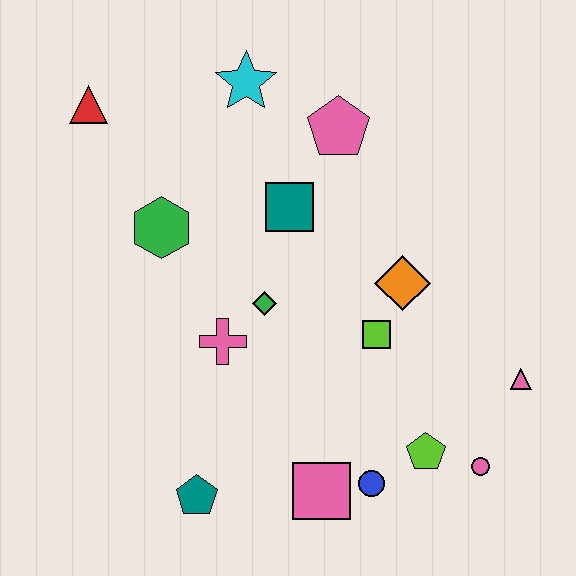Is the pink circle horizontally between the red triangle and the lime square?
No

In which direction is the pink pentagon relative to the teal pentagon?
The pink pentagon is above the teal pentagon.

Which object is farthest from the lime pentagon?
The red triangle is farthest from the lime pentagon.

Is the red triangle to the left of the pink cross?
Yes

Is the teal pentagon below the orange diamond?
Yes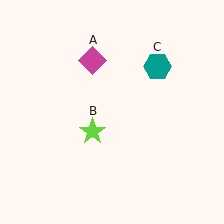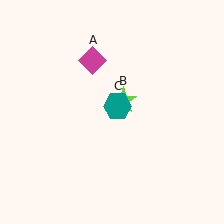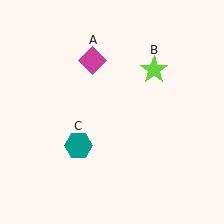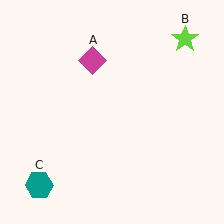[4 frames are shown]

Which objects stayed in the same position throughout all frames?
Magenta diamond (object A) remained stationary.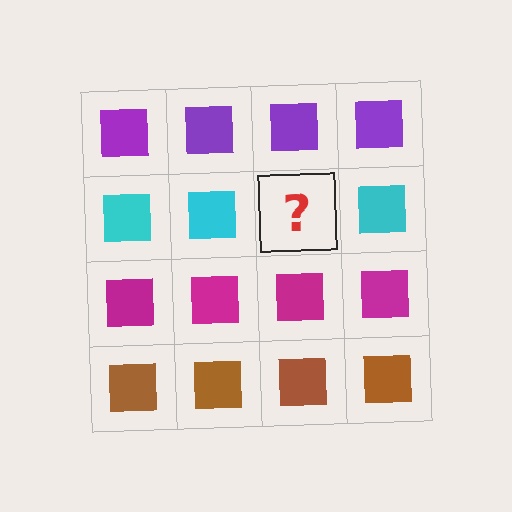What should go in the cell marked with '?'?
The missing cell should contain a cyan square.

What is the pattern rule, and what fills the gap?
The rule is that each row has a consistent color. The gap should be filled with a cyan square.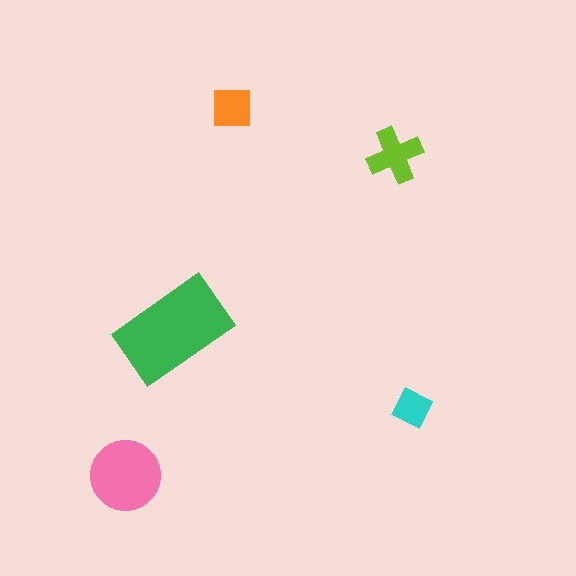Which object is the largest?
The green rectangle.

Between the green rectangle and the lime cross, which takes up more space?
The green rectangle.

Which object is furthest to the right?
The cyan diamond is rightmost.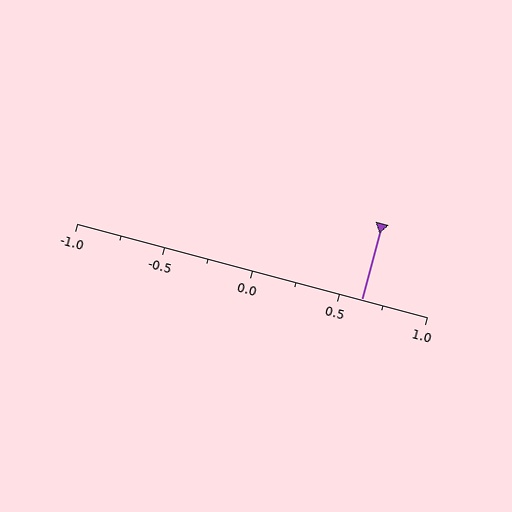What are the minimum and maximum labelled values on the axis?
The axis runs from -1.0 to 1.0.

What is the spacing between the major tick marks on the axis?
The major ticks are spaced 0.5 apart.